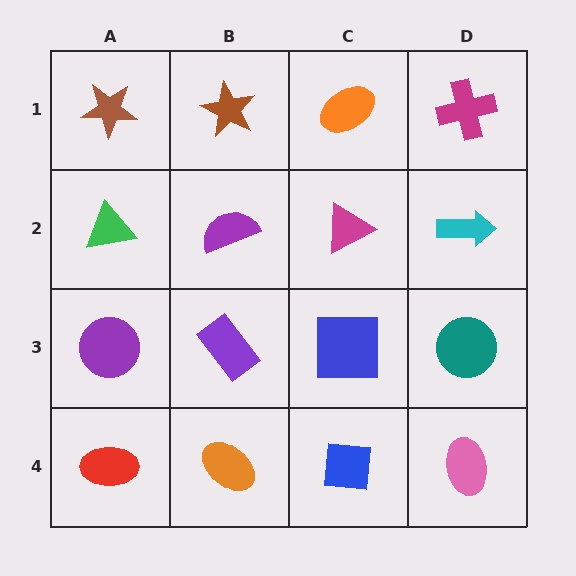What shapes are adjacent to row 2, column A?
A brown star (row 1, column A), a purple circle (row 3, column A), a purple semicircle (row 2, column B).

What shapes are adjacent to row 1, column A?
A green triangle (row 2, column A), a brown star (row 1, column B).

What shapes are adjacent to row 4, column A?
A purple circle (row 3, column A), an orange ellipse (row 4, column B).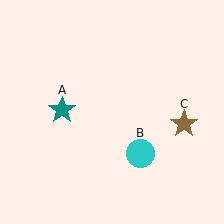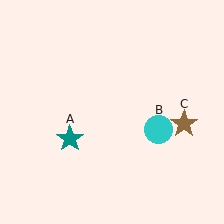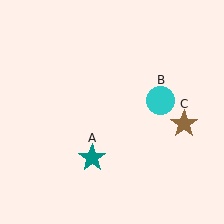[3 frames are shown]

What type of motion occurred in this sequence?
The teal star (object A), cyan circle (object B) rotated counterclockwise around the center of the scene.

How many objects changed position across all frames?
2 objects changed position: teal star (object A), cyan circle (object B).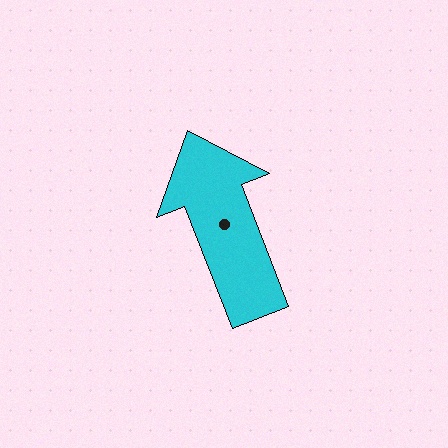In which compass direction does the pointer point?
North.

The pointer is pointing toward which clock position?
Roughly 11 o'clock.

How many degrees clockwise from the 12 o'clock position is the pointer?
Approximately 339 degrees.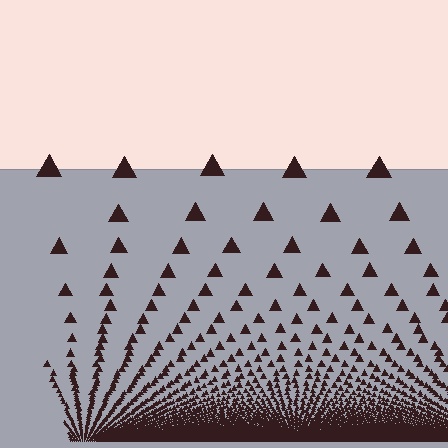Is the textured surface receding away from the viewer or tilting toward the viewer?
The surface appears to tilt toward the viewer. Texture elements get larger and sparser toward the top.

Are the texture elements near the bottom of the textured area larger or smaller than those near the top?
Smaller. The gradient is inverted — elements near the bottom are smaller and denser.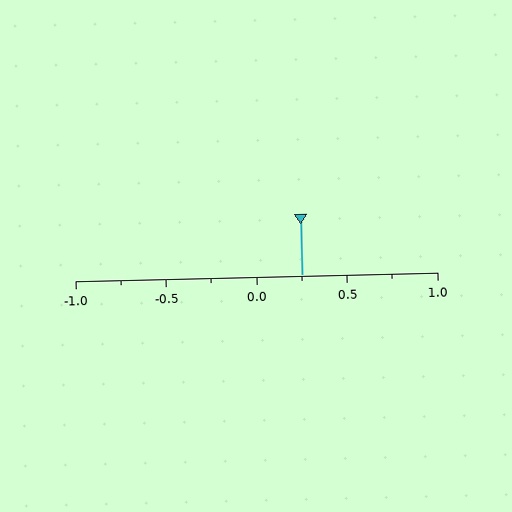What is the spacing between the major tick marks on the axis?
The major ticks are spaced 0.5 apart.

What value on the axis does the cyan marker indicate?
The marker indicates approximately 0.25.